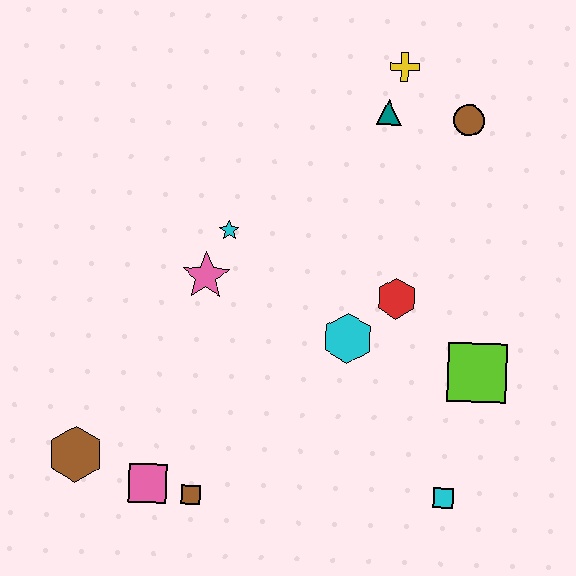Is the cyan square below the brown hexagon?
Yes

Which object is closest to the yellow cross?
The teal triangle is closest to the yellow cross.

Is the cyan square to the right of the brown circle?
No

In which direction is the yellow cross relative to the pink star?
The yellow cross is above the pink star.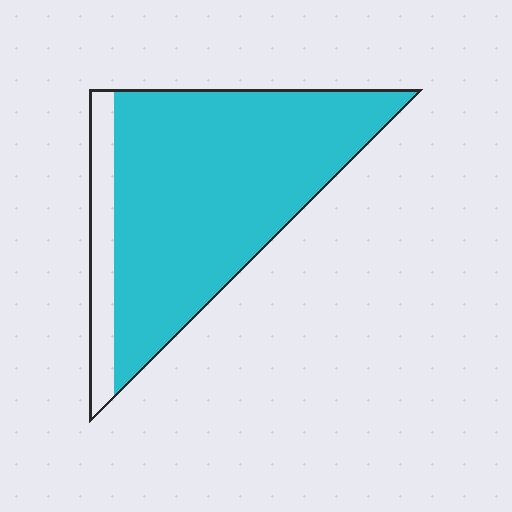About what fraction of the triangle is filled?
About seven eighths (7/8).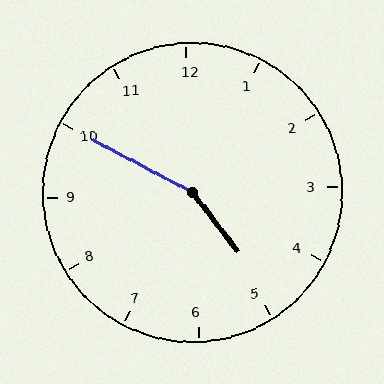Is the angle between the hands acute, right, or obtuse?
It is obtuse.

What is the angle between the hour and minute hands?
Approximately 155 degrees.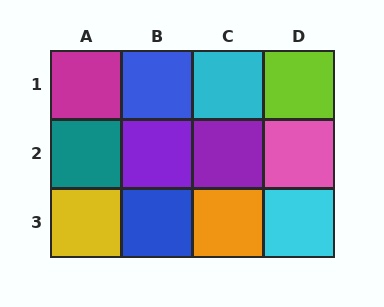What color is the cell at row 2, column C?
Purple.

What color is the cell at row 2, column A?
Teal.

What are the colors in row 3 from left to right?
Yellow, blue, orange, cyan.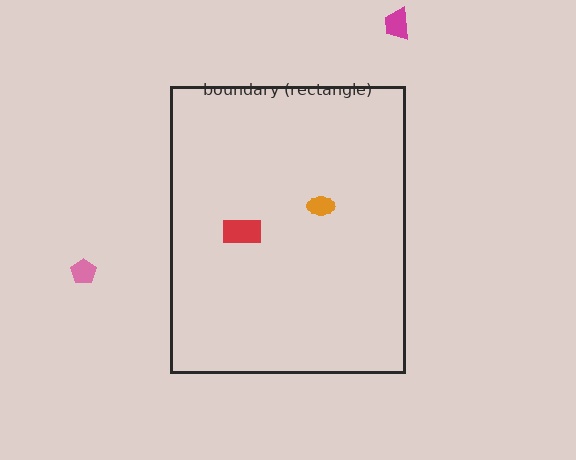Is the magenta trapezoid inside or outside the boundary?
Outside.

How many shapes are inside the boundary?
2 inside, 2 outside.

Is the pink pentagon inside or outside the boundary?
Outside.